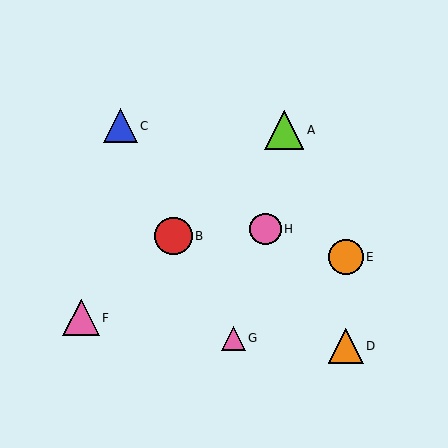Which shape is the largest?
The lime triangle (labeled A) is the largest.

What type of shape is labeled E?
Shape E is an orange circle.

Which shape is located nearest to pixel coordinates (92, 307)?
The pink triangle (labeled F) at (81, 318) is nearest to that location.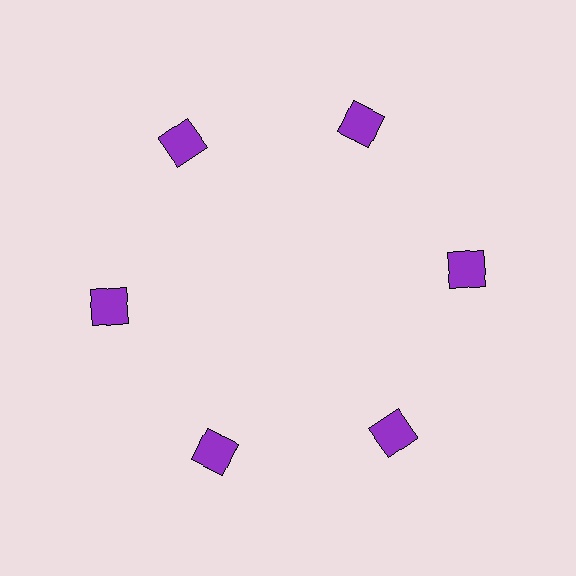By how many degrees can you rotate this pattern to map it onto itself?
The pattern maps onto itself every 60 degrees of rotation.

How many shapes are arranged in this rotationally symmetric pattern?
There are 6 shapes, arranged in 6 groups of 1.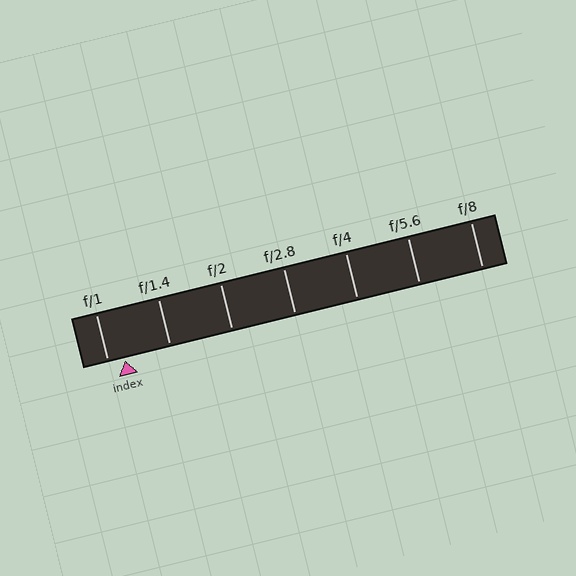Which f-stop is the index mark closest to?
The index mark is closest to f/1.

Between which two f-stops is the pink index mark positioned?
The index mark is between f/1 and f/1.4.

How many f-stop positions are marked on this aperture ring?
There are 7 f-stop positions marked.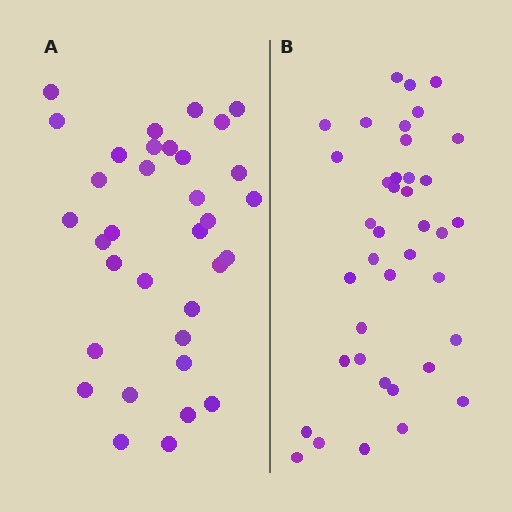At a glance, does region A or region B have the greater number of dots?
Region B (the right region) has more dots.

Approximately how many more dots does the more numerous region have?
Region B has about 5 more dots than region A.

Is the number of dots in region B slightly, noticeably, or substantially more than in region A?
Region B has only slightly more — the two regions are fairly close. The ratio is roughly 1.1 to 1.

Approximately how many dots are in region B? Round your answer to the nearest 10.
About 40 dots. (The exact count is 39, which rounds to 40.)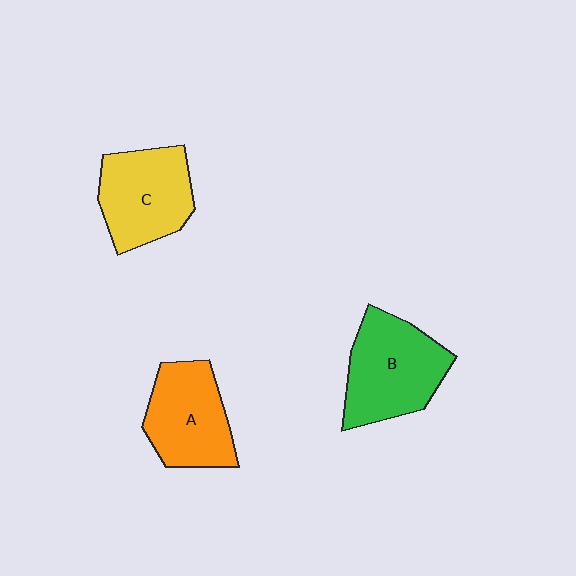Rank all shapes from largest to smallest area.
From largest to smallest: B (green), C (yellow), A (orange).